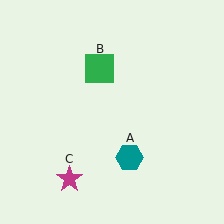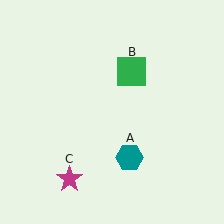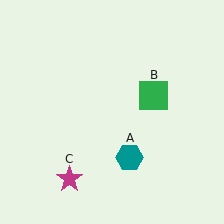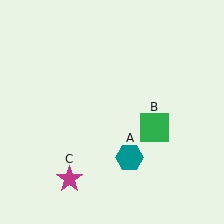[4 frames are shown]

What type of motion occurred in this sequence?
The green square (object B) rotated clockwise around the center of the scene.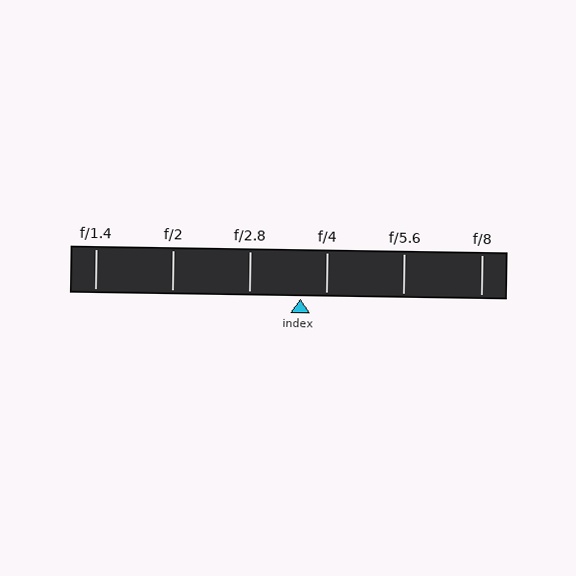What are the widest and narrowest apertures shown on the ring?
The widest aperture shown is f/1.4 and the narrowest is f/8.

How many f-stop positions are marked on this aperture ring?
There are 6 f-stop positions marked.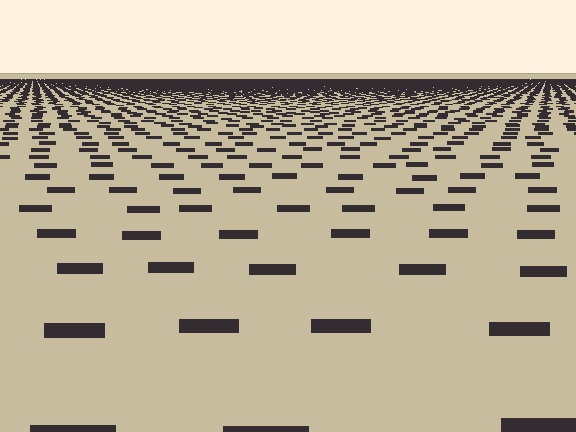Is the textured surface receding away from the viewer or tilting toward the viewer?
The surface is receding away from the viewer. Texture elements get smaller and denser toward the top.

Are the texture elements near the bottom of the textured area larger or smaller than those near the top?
Larger. Near the bottom, elements are closer to the viewer and appear at a bigger on-screen size.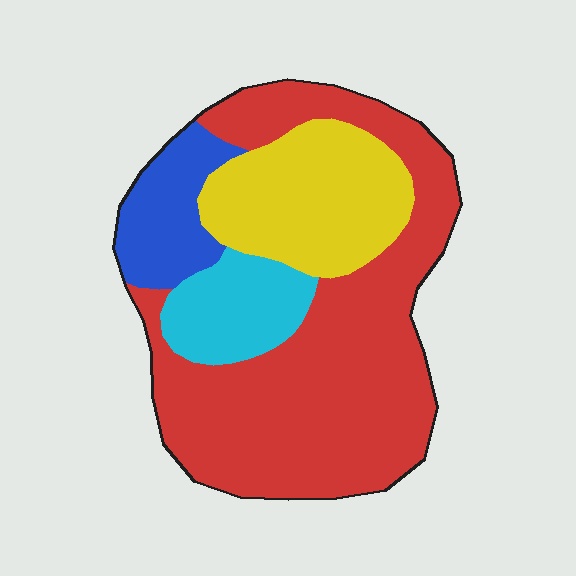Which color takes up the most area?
Red, at roughly 55%.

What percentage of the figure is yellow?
Yellow covers roughly 20% of the figure.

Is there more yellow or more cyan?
Yellow.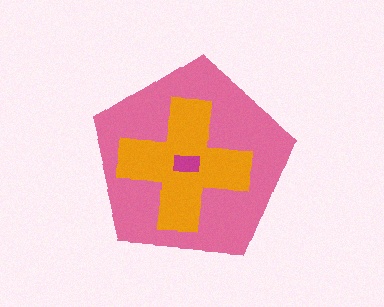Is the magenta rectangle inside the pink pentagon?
Yes.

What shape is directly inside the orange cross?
The magenta rectangle.